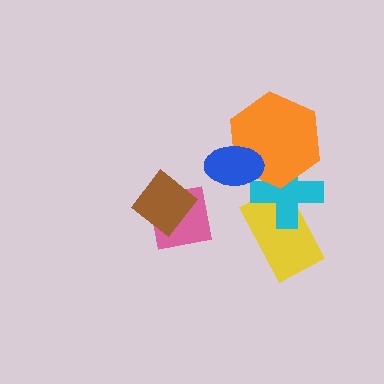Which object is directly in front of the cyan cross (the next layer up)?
The orange hexagon is directly in front of the cyan cross.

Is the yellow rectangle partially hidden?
Yes, it is partially covered by another shape.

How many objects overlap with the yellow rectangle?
1 object overlaps with the yellow rectangle.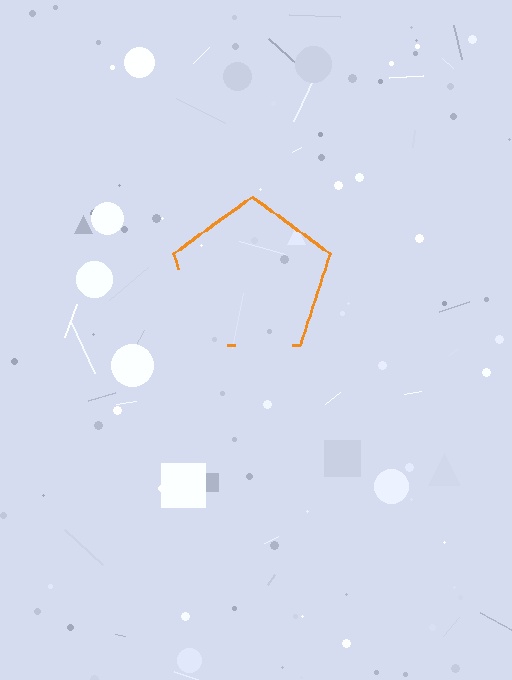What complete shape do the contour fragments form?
The contour fragments form a pentagon.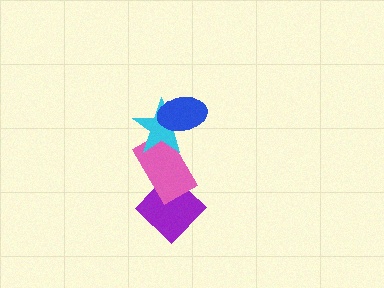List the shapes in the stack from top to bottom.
From top to bottom: the blue ellipse, the cyan star, the pink rectangle, the purple diamond.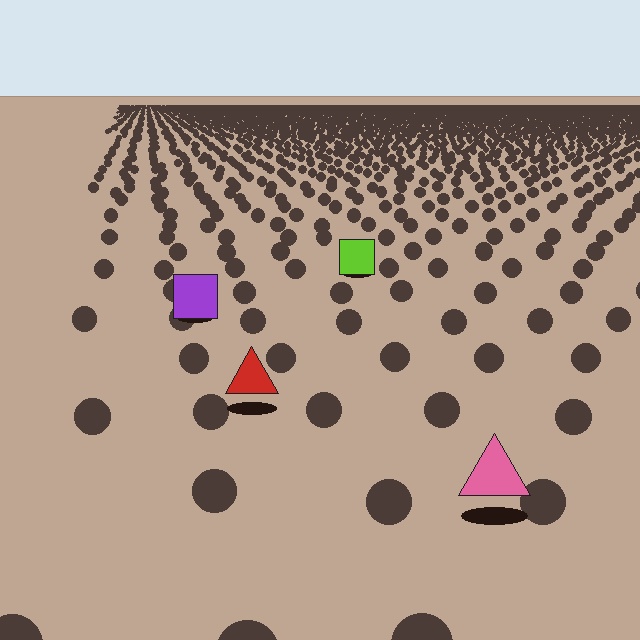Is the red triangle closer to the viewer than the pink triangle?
No. The pink triangle is closer — you can tell from the texture gradient: the ground texture is coarser near it.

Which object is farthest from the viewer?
The lime square is farthest from the viewer. It appears smaller and the ground texture around it is denser.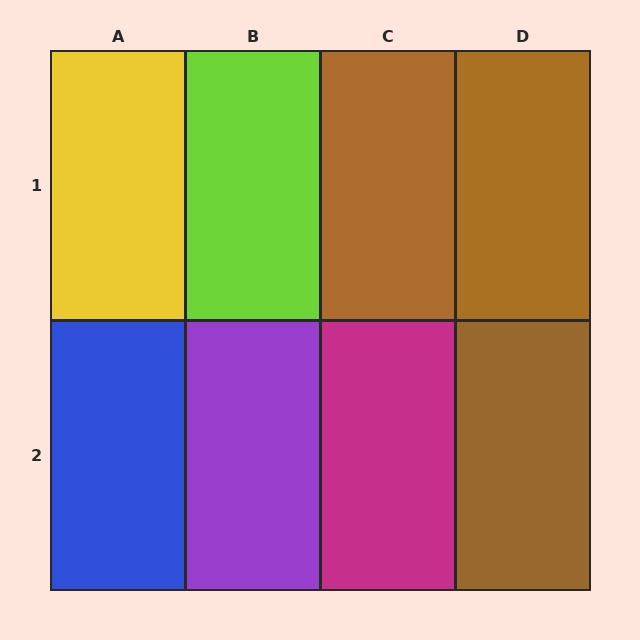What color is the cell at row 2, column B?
Purple.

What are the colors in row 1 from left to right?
Yellow, lime, brown, brown.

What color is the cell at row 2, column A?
Blue.